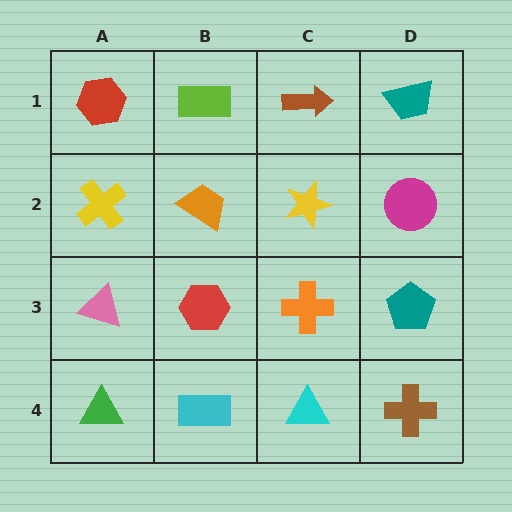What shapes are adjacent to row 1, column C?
A yellow star (row 2, column C), a lime rectangle (row 1, column B), a teal trapezoid (row 1, column D).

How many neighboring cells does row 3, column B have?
4.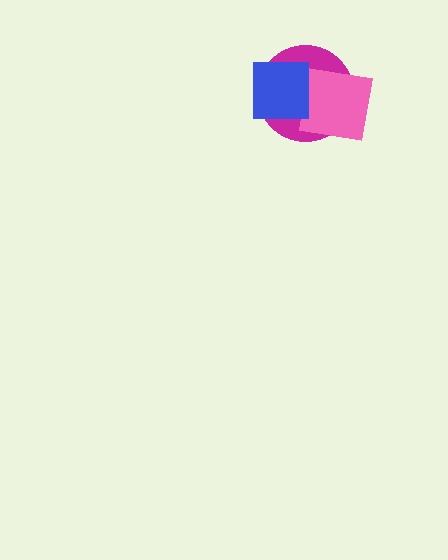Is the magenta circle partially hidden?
Yes, it is partially covered by another shape.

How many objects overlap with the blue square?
1 object overlaps with the blue square.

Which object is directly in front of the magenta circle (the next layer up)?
The pink square is directly in front of the magenta circle.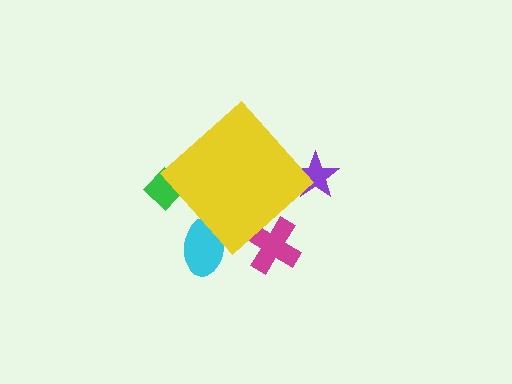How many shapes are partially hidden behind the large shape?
4 shapes are partially hidden.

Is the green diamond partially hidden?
Yes, the green diamond is partially hidden behind the yellow diamond.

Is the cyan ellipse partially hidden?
Yes, the cyan ellipse is partially hidden behind the yellow diamond.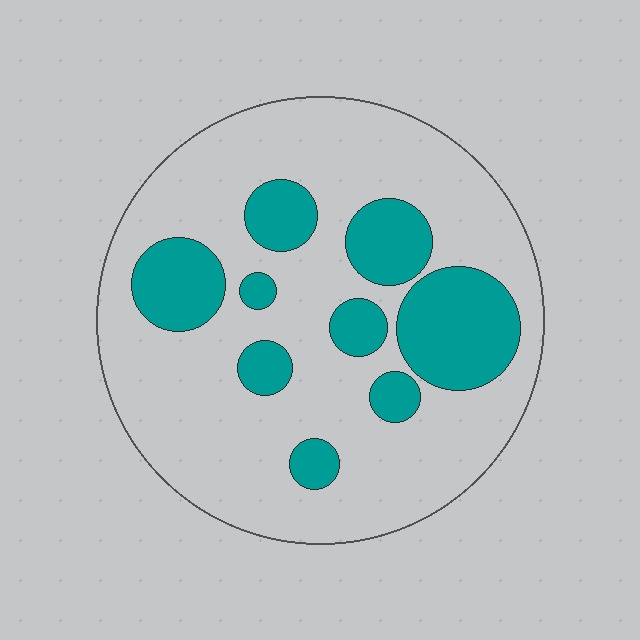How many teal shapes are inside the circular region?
9.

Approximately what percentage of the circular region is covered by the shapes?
Approximately 25%.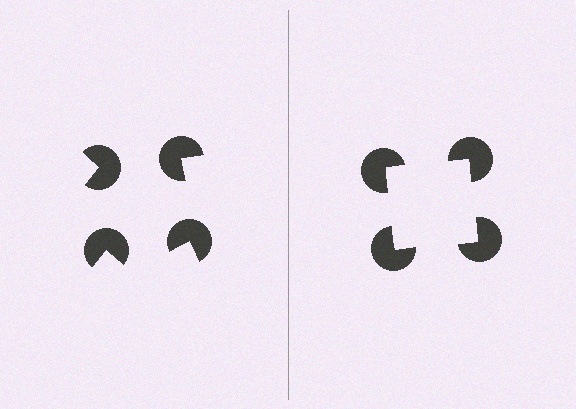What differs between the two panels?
The pac-man discs are positioned identically on both sides; only the wedge orientations differ. On the right they align to a square; on the left they are misaligned.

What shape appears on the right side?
An illusory square.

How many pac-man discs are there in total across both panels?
8 — 4 on each side.